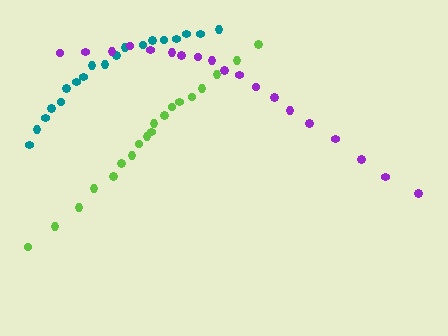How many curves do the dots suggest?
There are 3 distinct paths.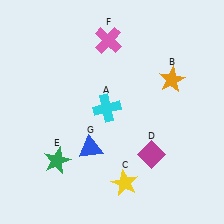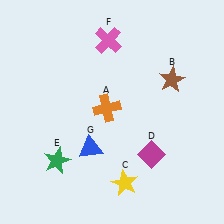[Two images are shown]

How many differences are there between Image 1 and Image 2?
There are 2 differences between the two images.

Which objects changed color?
A changed from cyan to orange. B changed from orange to brown.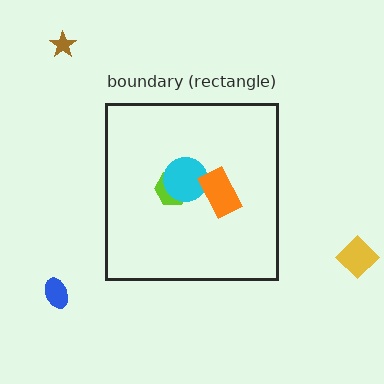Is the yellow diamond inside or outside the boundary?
Outside.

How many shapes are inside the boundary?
3 inside, 3 outside.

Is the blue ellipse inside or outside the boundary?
Outside.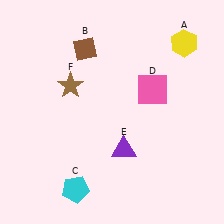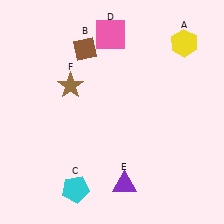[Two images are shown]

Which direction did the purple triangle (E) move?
The purple triangle (E) moved down.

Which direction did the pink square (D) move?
The pink square (D) moved up.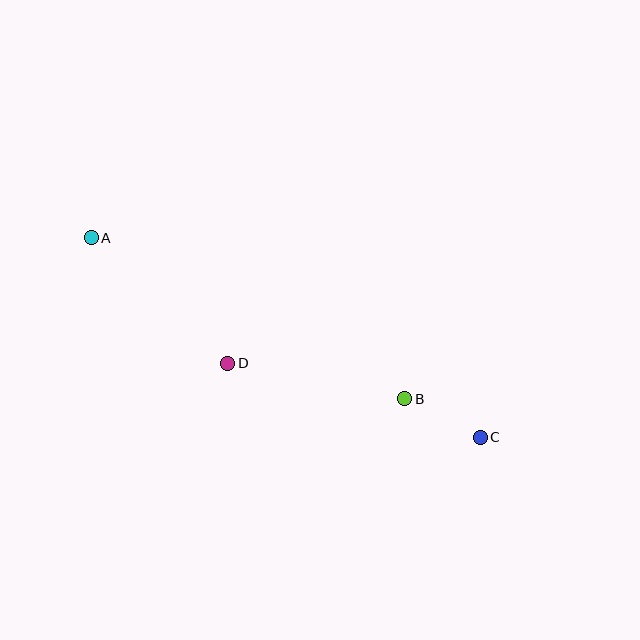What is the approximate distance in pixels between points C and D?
The distance between C and D is approximately 263 pixels.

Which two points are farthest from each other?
Points A and C are farthest from each other.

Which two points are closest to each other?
Points B and C are closest to each other.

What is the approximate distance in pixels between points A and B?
The distance between A and B is approximately 352 pixels.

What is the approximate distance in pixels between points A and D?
The distance between A and D is approximately 185 pixels.